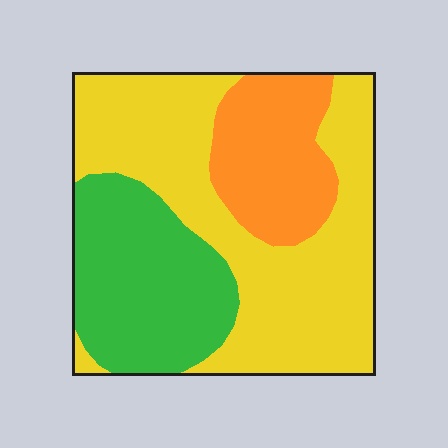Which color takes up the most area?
Yellow, at roughly 50%.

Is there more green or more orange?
Green.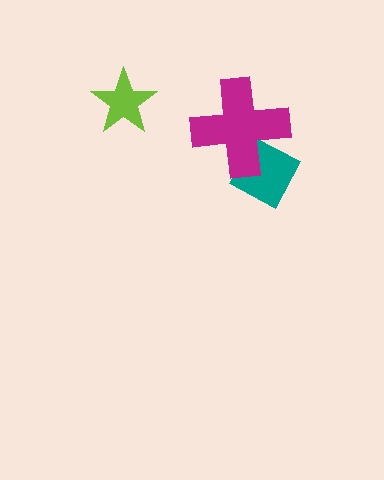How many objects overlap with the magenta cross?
1 object overlaps with the magenta cross.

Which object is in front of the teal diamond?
The magenta cross is in front of the teal diamond.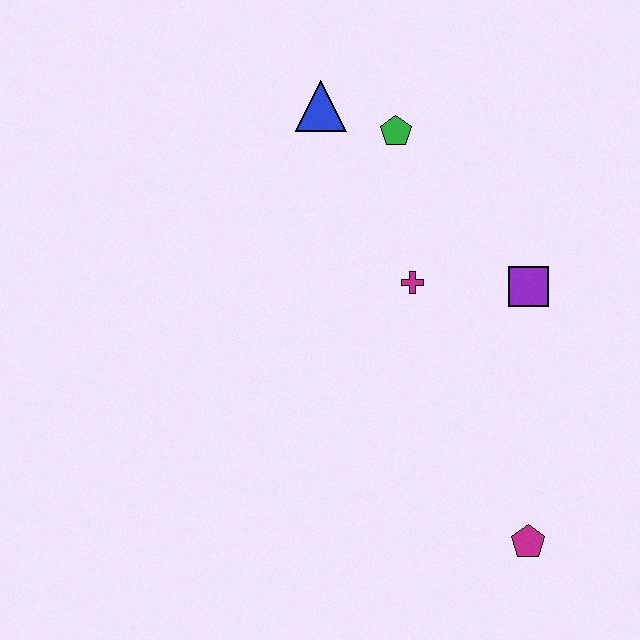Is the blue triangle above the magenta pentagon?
Yes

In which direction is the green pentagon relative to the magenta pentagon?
The green pentagon is above the magenta pentagon.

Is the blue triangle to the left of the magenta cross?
Yes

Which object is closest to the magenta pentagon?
The purple square is closest to the magenta pentagon.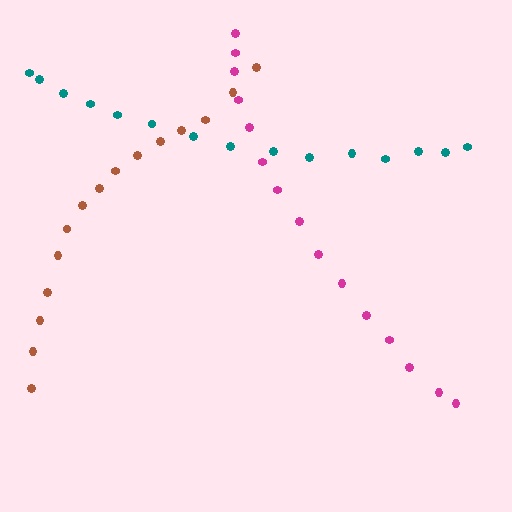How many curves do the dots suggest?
There are 3 distinct paths.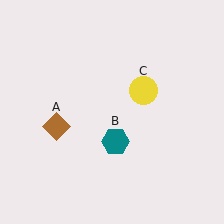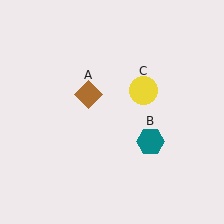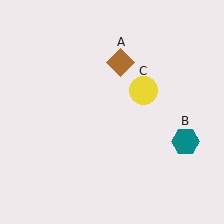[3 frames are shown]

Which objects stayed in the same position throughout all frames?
Yellow circle (object C) remained stationary.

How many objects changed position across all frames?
2 objects changed position: brown diamond (object A), teal hexagon (object B).